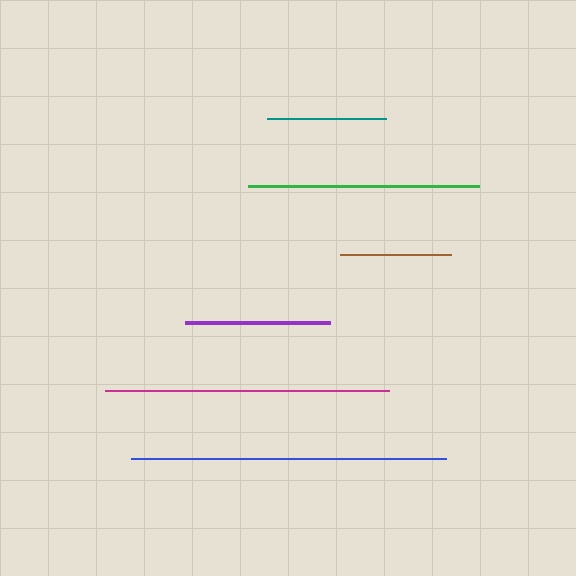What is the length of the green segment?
The green segment is approximately 230 pixels long.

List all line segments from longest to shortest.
From longest to shortest: blue, magenta, green, purple, teal, brown.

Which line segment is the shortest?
The brown line is the shortest at approximately 110 pixels.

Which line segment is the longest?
The blue line is the longest at approximately 315 pixels.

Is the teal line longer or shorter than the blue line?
The blue line is longer than the teal line.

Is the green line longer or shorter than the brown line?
The green line is longer than the brown line.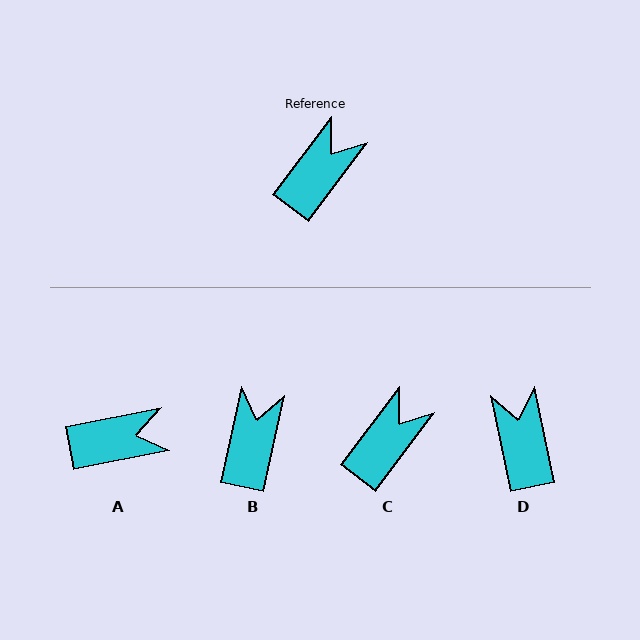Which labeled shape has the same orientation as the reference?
C.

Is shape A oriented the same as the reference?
No, it is off by about 42 degrees.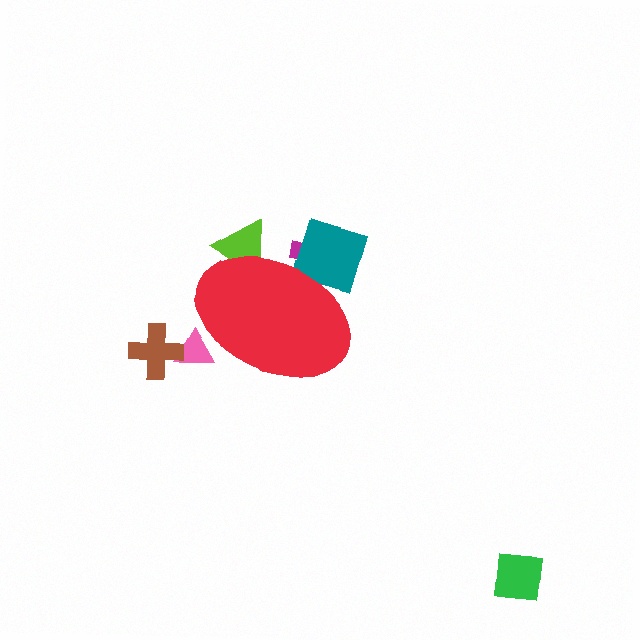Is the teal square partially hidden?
Yes, the teal square is partially hidden behind the red ellipse.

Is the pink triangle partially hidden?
Yes, the pink triangle is partially hidden behind the red ellipse.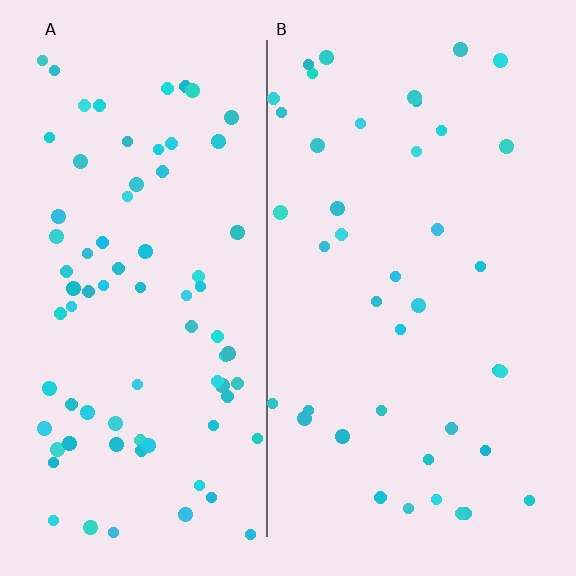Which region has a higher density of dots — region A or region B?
A (the left).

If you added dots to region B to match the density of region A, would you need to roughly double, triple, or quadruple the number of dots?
Approximately double.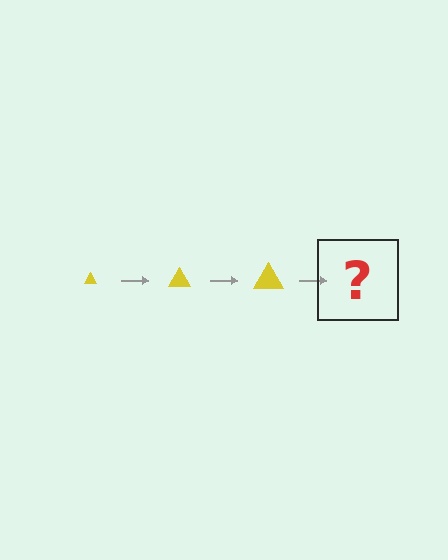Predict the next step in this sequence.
The next step is a yellow triangle, larger than the previous one.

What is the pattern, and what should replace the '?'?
The pattern is that the triangle gets progressively larger each step. The '?' should be a yellow triangle, larger than the previous one.